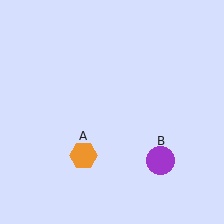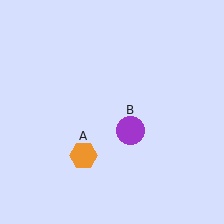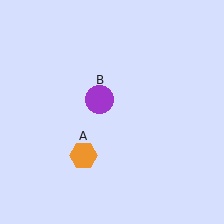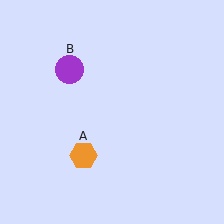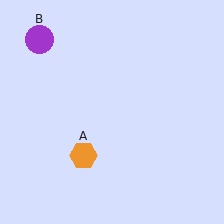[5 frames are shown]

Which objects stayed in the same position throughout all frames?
Orange hexagon (object A) remained stationary.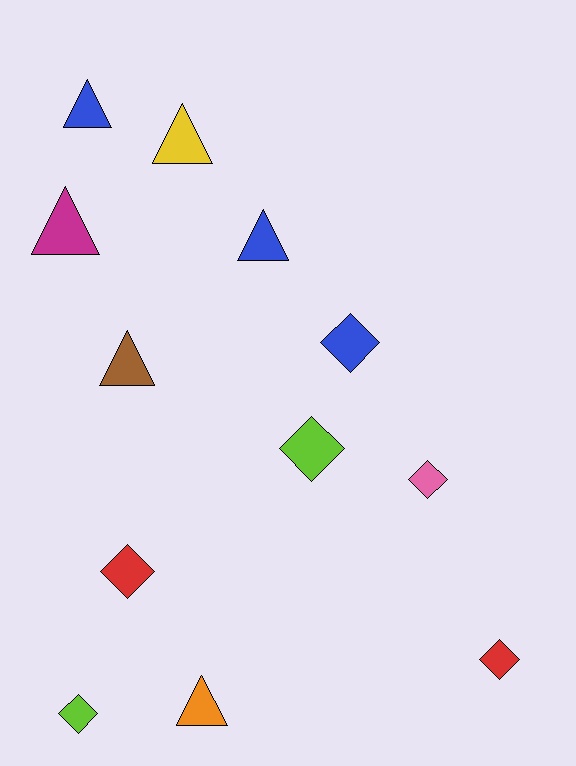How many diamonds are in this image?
There are 6 diamonds.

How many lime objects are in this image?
There are 2 lime objects.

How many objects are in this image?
There are 12 objects.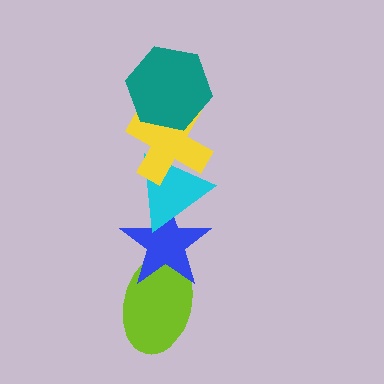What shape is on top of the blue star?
The cyan triangle is on top of the blue star.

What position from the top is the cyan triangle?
The cyan triangle is 3rd from the top.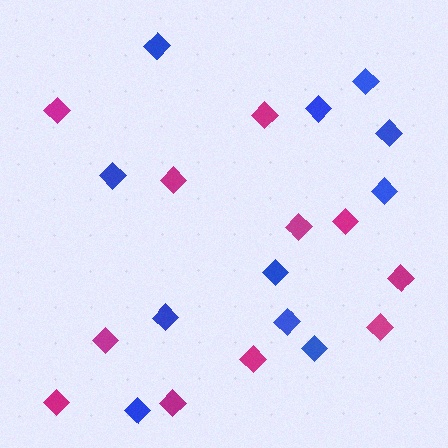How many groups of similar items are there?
There are 2 groups: one group of magenta diamonds (11) and one group of blue diamonds (11).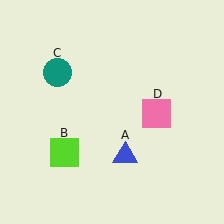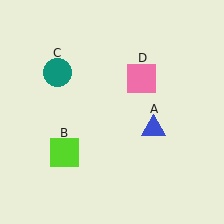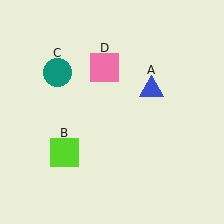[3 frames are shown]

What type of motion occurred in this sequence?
The blue triangle (object A), pink square (object D) rotated counterclockwise around the center of the scene.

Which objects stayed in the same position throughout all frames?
Lime square (object B) and teal circle (object C) remained stationary.